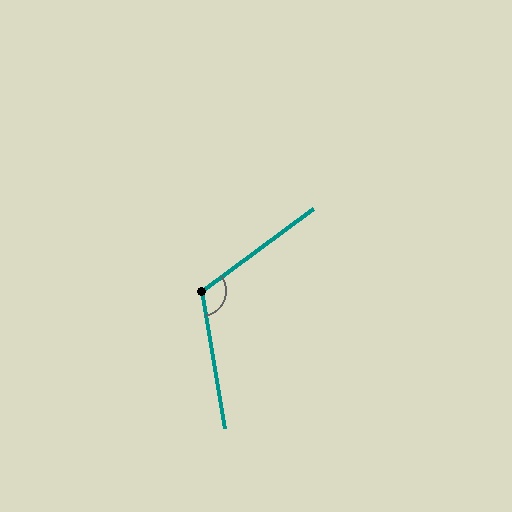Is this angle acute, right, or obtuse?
It is obtuse.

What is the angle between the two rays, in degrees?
Approximately 117 degrees.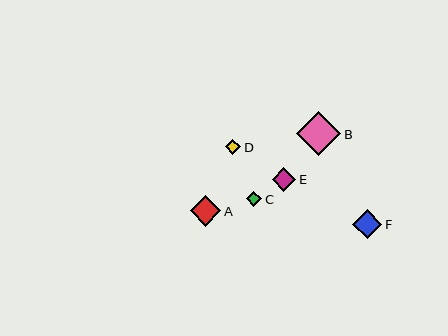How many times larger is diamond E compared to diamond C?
Diamond E is approximately 1.5 times the size of diamond C.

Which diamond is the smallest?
Diamond C is the smallest with a size of approximately 15 pixels.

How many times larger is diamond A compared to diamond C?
Diamond A is approximately 2.0 times the size of diamond C.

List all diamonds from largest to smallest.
From largest to smallest: B, A, F, E, D, C.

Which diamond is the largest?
Diamond B is the largest with a size of approximately 44 pixels.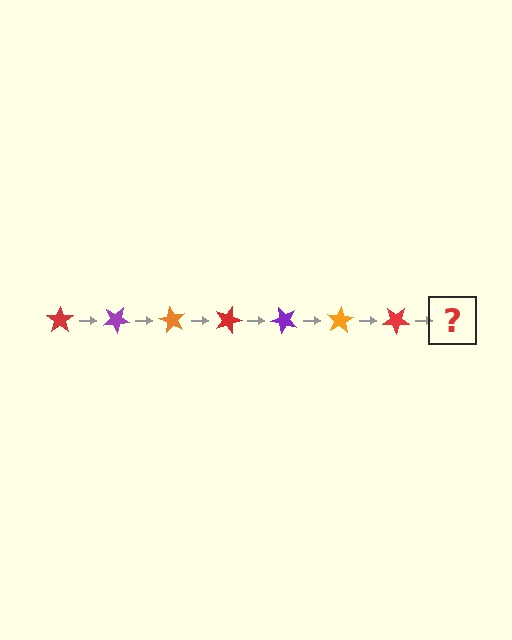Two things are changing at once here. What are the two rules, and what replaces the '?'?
The two rules are that it rotates 30 degrees each step and the color cycles through red, purple, and orange. The '?' should be a purple star, rotated 210 degrees from the start.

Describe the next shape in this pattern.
It should be a purple star, rotated 210 degrees from the start.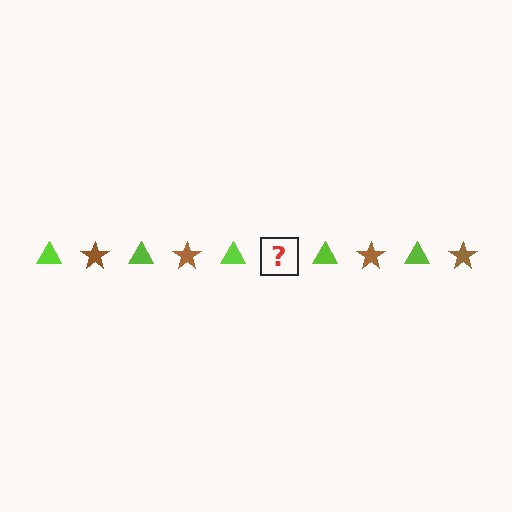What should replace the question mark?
The question mark should be replaced with a brown star.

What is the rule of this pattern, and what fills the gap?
The rule is that the pattern alternates between lime triangle and brown star. The gap should be filled with a brown star.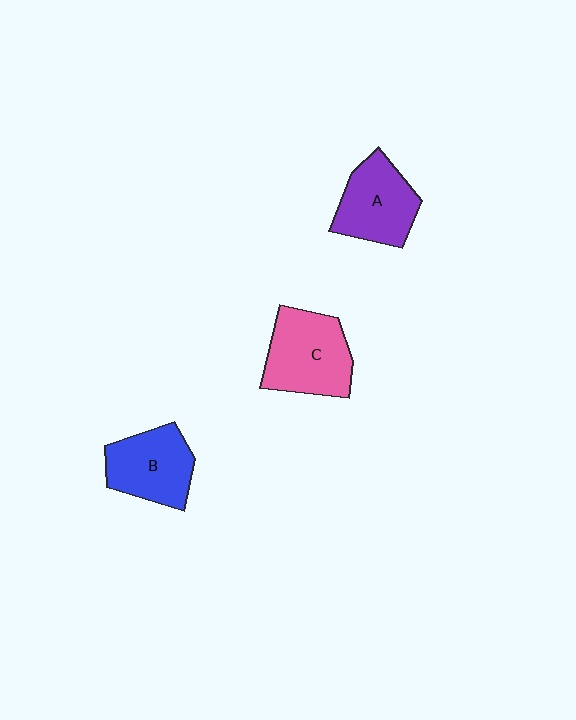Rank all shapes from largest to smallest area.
From largest to smallest: C (pink), A (purple), B (blue).